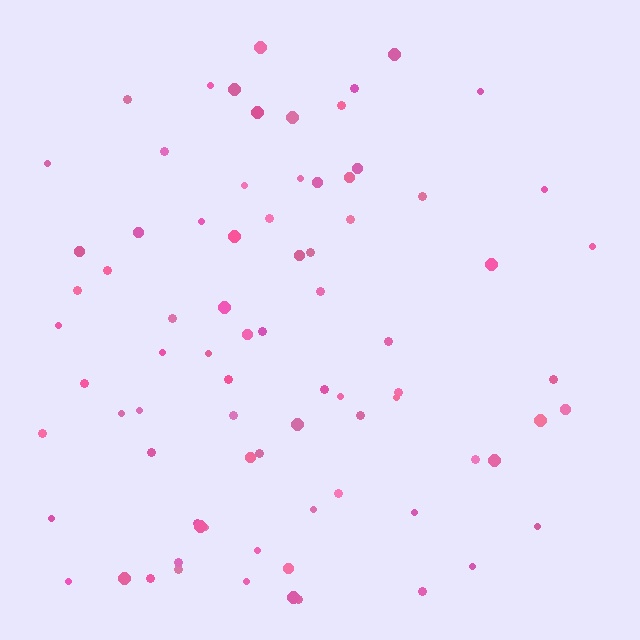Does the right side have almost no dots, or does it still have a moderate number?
Still a moderate number, just noticeably fewer than the left.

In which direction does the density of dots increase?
From right to left, with the left side densest.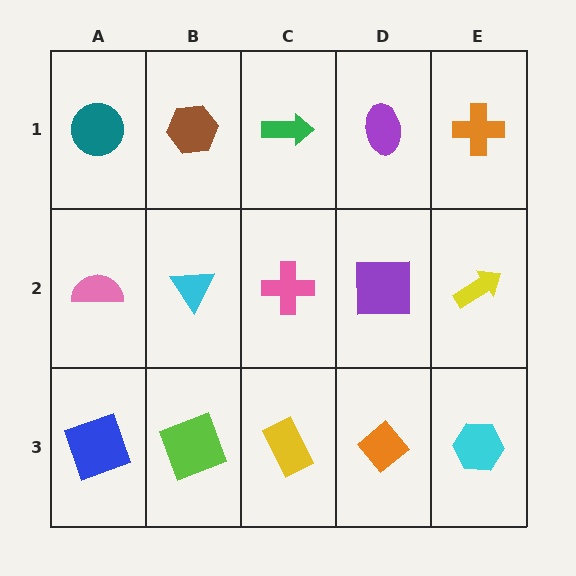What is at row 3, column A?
A blue square.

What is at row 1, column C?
A green arrow.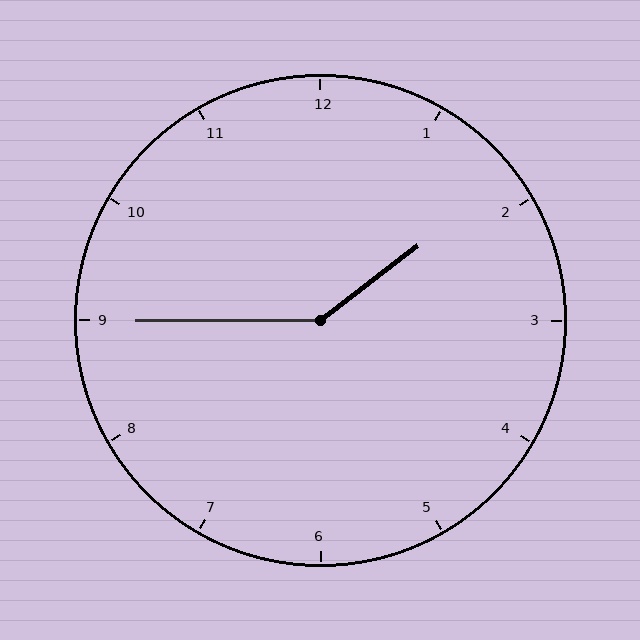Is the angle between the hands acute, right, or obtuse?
It is obtuse.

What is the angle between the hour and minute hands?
Approximately 142 degrees.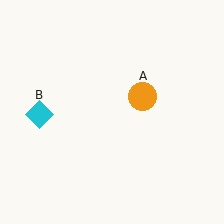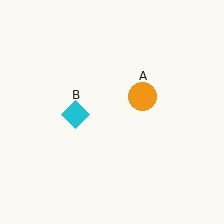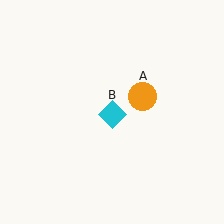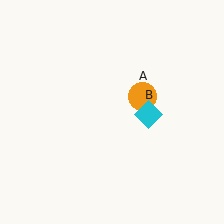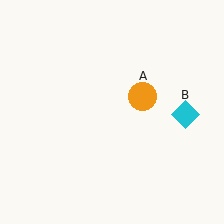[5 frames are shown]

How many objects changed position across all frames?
1 object changed position: cyan diamond (object B).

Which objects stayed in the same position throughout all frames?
Orange circle (object A) remained stationary.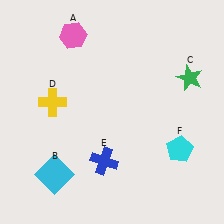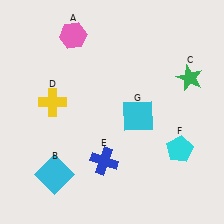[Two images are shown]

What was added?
A cyan square (G) was added in Image 2.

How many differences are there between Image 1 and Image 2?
There is 1 difference between the two images.